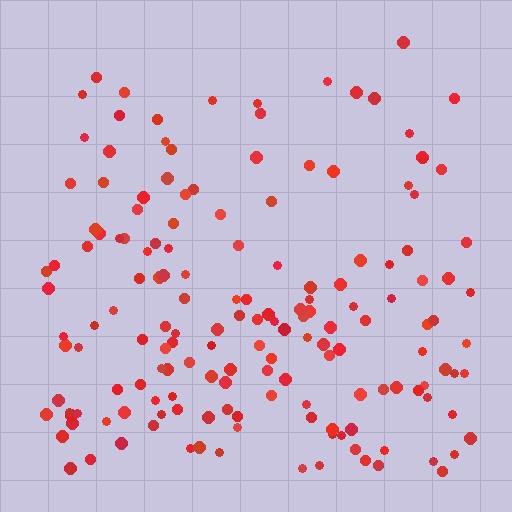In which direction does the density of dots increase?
From top to bottom, with the bottom side densest.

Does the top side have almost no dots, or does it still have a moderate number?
Still a moderate number, just noticeably fewer than the bottom.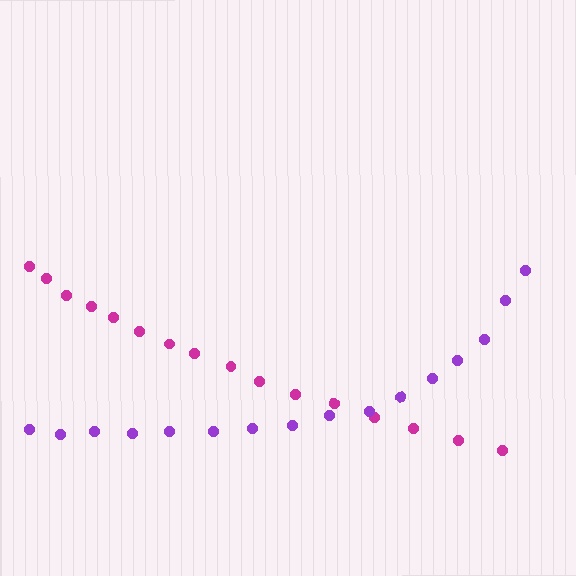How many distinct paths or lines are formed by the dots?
There are 2 distinct paths.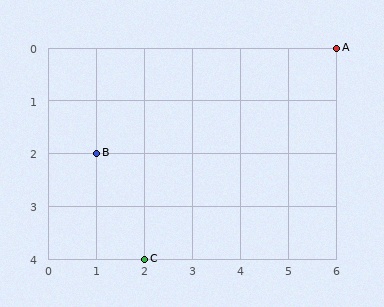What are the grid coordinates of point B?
Point B is at grid coordinates (1, 2).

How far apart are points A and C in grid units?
Points A and C are 4 columns and 4 rows apart (about 5.7 grid units diagonally).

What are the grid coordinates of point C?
Point C is at grid coordinates (2, 4).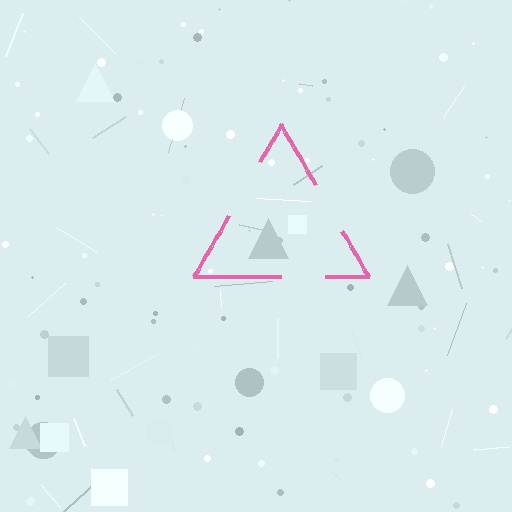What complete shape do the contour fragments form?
The contour fragments form a triangle.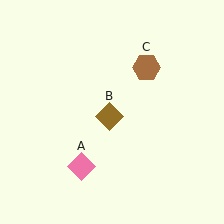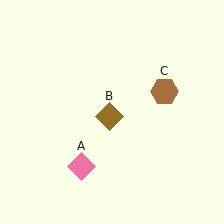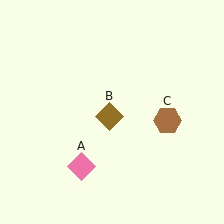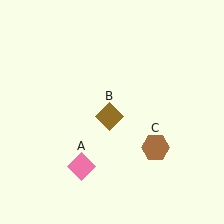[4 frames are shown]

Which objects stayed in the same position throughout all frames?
Pink diamond (object A) and brown diamond (object B) remained stationary.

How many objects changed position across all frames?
1 object changed position: brown hexagon (object C).